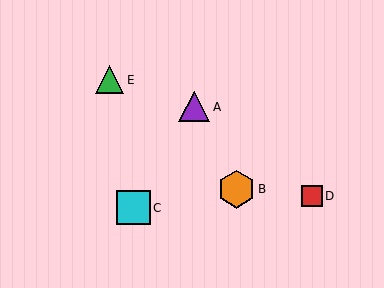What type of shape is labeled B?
Shape B is an orange hexagon.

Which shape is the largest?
The orange hexagon (labeled B) is the largest.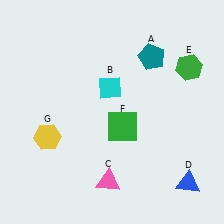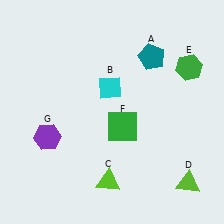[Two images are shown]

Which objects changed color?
C changed from pink to lime. D changed from blue to lime. G changed from yellow to purple.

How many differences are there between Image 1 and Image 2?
There are 3 differences between the two images.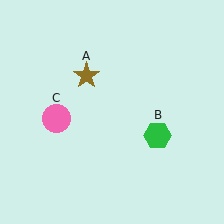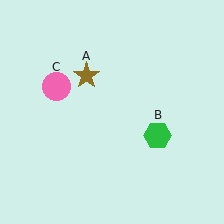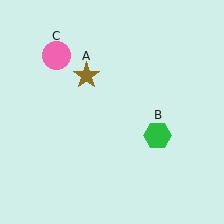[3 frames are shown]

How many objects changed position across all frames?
1 object changed position: pink circle (object C).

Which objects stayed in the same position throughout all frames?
Brown star (object A) and green hexagon (object B) remained stationary.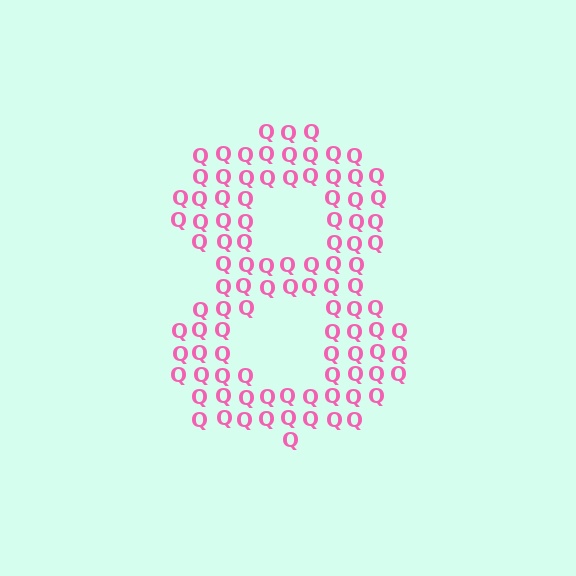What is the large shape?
The large shape is the digit 8.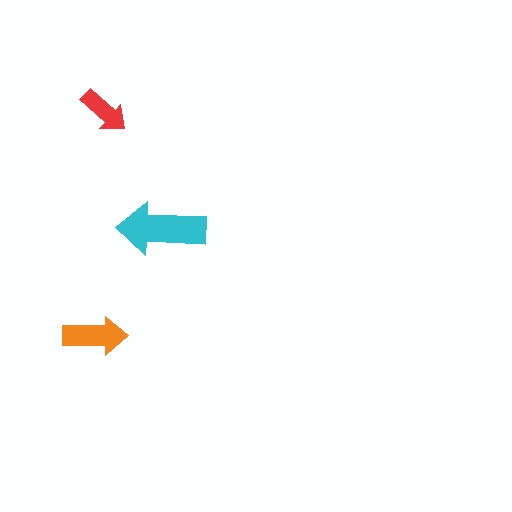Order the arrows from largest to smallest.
the cyan one, the orange one, the red one.